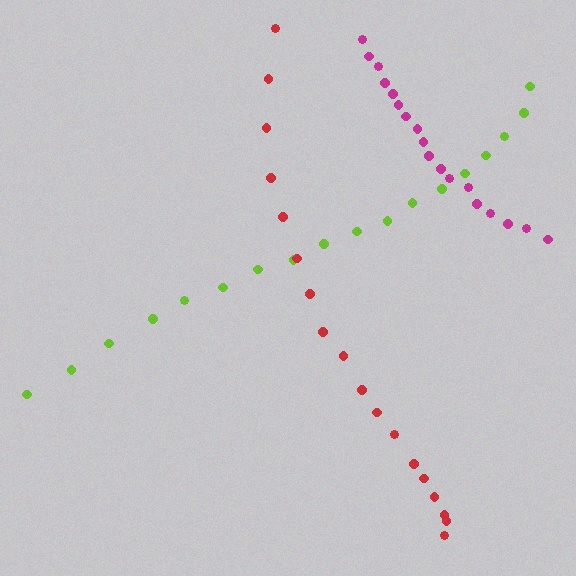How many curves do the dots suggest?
There are 3 distinct paths.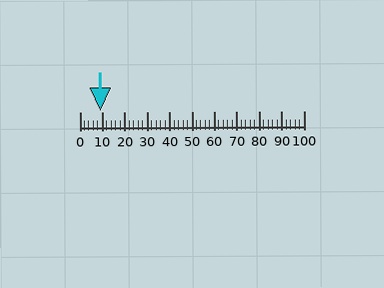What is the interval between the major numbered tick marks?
The major tick marks are spaced 10 units apart.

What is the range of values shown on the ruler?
The ruler shows values from 0 to 100.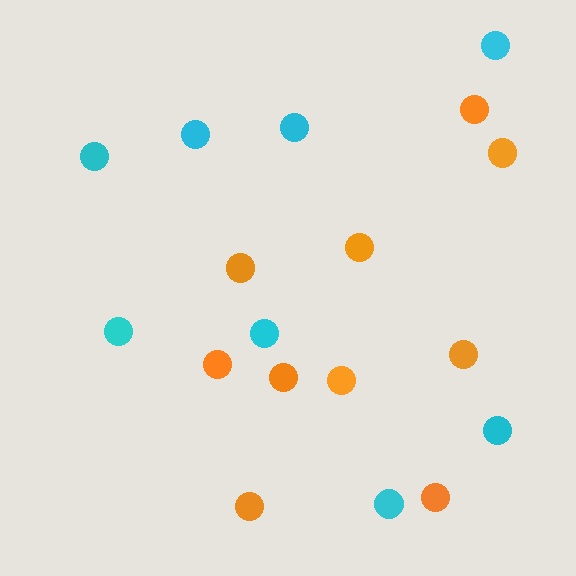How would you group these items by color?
There are 2 groups: one group of orange circles (10) and one group of cyan circles (8).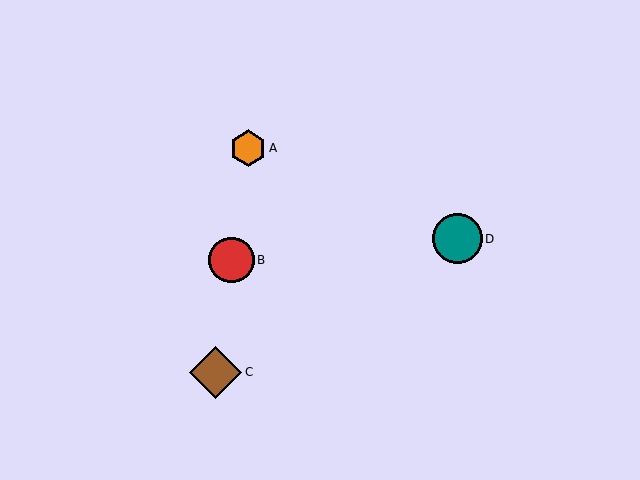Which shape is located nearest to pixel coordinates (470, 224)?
The teal circle (labeled D) at (458, 239) is nearest to that location.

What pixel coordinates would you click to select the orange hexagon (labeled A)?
Click at (248, 148) to select the orange hexagon A.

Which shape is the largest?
The brown diamond (labeled C) is the largest.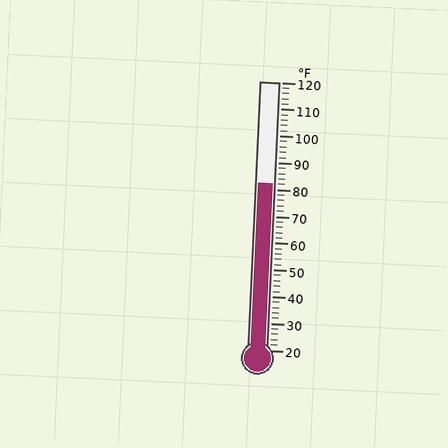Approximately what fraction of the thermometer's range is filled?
The thermometer is filled to approximately 60% of its range.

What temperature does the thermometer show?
The thermometer shows approximately 82°F.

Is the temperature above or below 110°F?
The temperature is below 110°F.